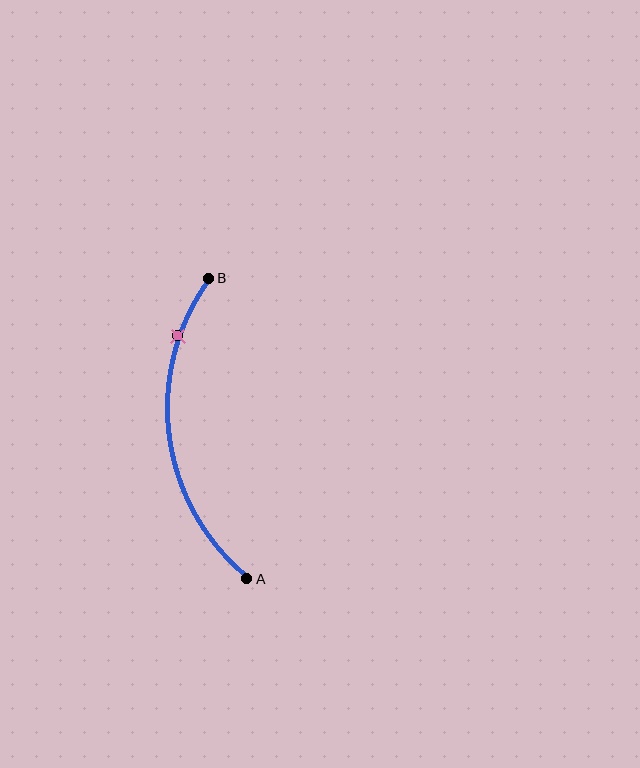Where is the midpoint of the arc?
The arc midpoint is the point on the curve farthest from the straight line joining A and B. It sits to the left of that line.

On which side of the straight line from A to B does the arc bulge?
The arc bulges to the left of the straight line connecting A and B.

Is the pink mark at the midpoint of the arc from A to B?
No. The pink mark lies on the arc but is closer to endpoint B. The arc midpoint would be at the point on the curve equidistant along the arc from both A and B.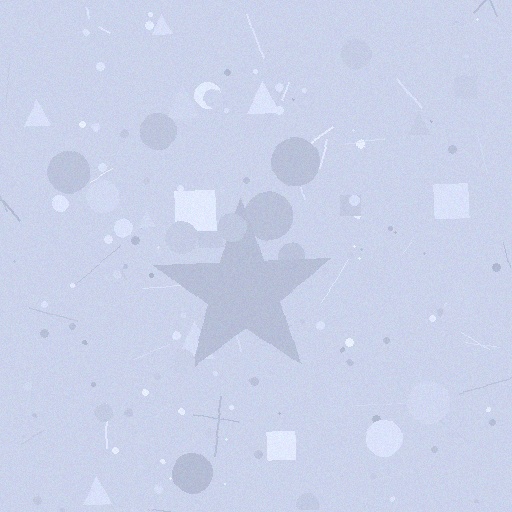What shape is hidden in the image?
A star is hidden in the image.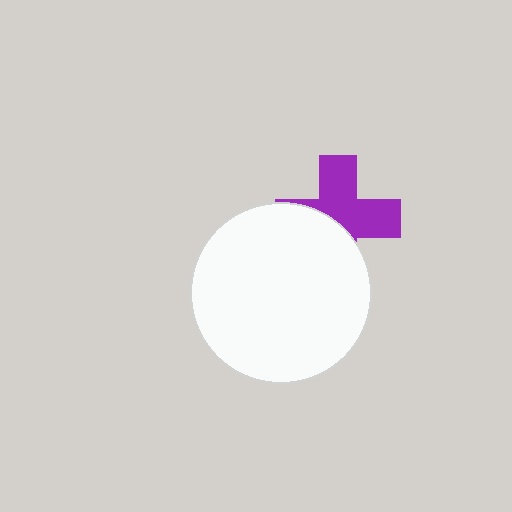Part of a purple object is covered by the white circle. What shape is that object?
It is a cross.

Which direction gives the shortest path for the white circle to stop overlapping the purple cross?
Moving down gives the shortest separation.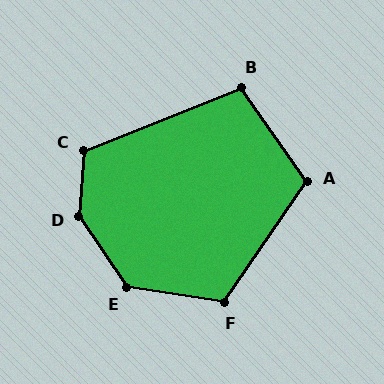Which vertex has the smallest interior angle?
B, at approximately 103 degrees.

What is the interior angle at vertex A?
Approximately 111 degrees (obtuse).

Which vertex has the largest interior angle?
D, at approximately 142 degrees.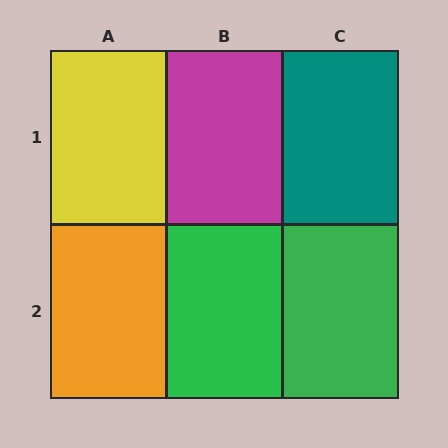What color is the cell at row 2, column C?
Green.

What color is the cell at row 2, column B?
Green.